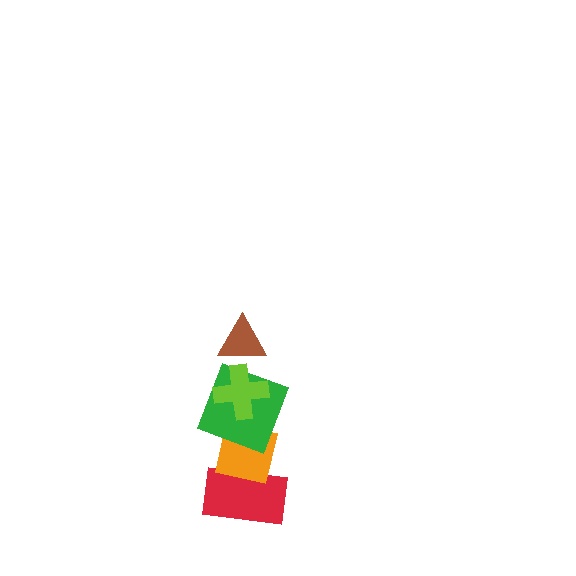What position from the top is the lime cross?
The lime cross is 2nd from the top.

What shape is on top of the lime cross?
The brown triangle is on top of the lime cross.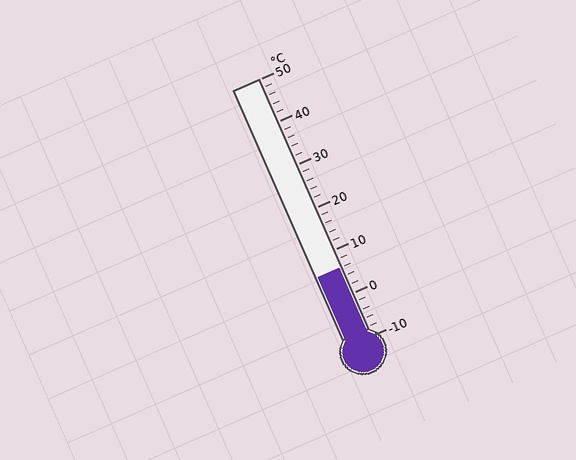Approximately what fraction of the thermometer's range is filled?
The thermometer is filled to approximately 25% of its range.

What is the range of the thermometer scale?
The thermometer scale ranges from -10°C to 50°C.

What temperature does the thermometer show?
The thermometer shows approximately 6°C.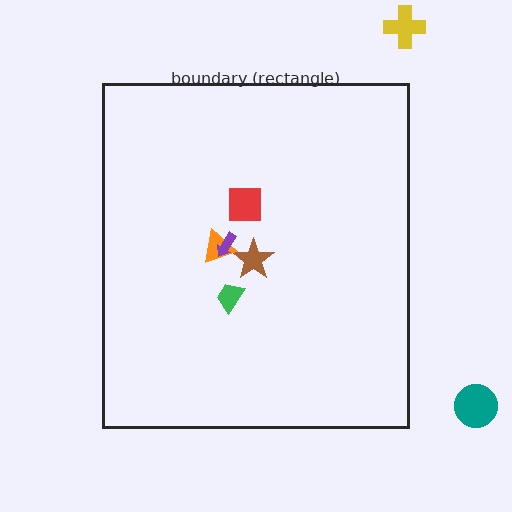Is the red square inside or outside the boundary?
Inside.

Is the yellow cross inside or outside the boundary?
Outside.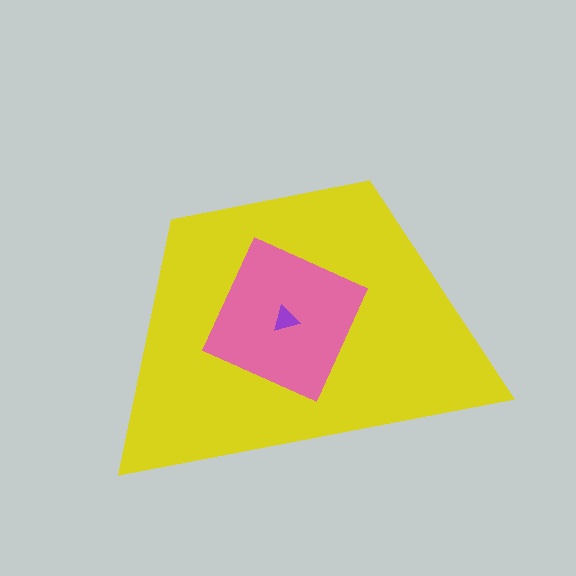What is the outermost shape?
The yellow trapezoid.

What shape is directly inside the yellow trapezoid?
The pink square.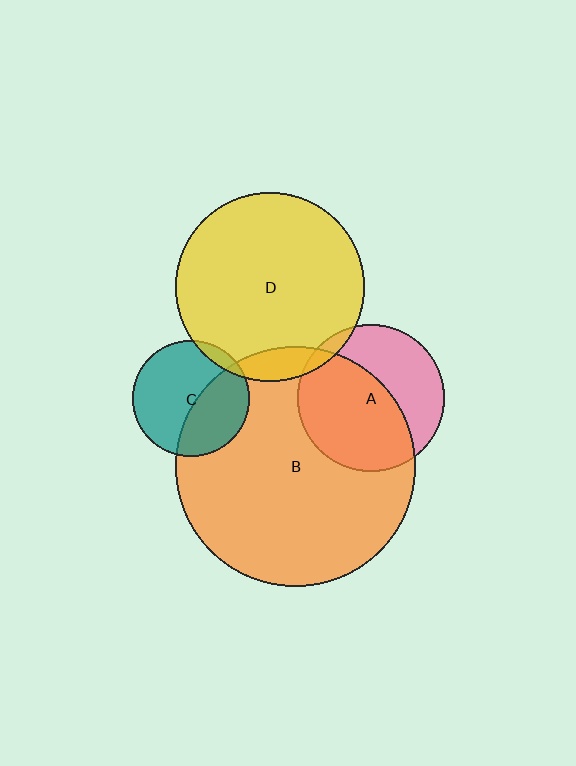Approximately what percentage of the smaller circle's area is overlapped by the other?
Approximately 60%.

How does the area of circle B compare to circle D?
Approximately 1.6 times.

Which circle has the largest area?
Circle B (orange).